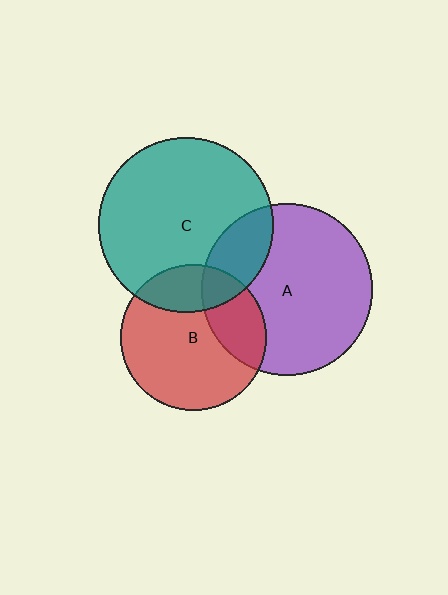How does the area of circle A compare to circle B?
Approximately 1.4 times.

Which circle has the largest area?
Circle C (teal).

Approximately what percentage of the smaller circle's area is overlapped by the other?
Approximately 20%.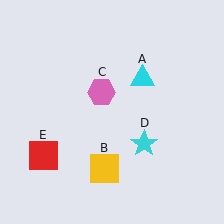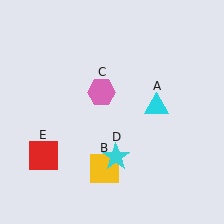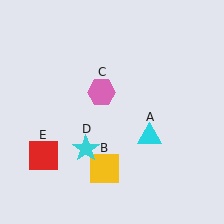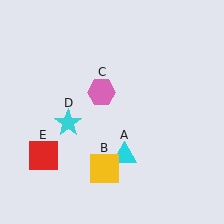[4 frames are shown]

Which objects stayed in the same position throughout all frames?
Yellow square (object B) and pink hexagon (object C) and red square (object E) remained stationary.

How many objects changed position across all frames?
2 objects changed position: cyan triangle (object A), cyan star (object D).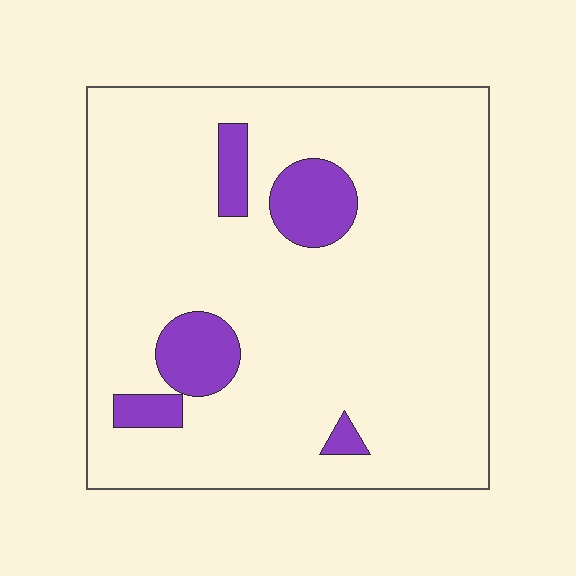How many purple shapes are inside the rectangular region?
5.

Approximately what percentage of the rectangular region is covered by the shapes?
Approximately 10%.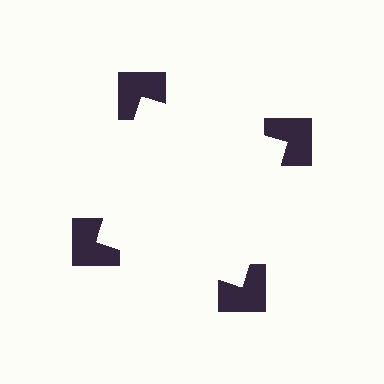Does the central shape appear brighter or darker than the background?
It typically appears slightly brighter than the background, even though no actual brightness change is drawn.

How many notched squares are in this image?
There are 4 — one at each vertex of the illusory square.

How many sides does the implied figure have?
4 sides.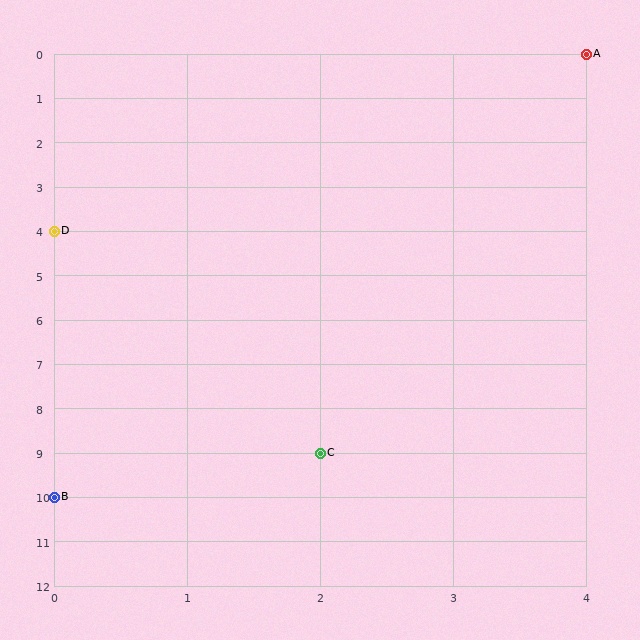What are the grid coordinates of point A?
Point A is at grid coordinates (4, 0).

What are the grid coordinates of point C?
Point C is at grid coordinates (2, 9).